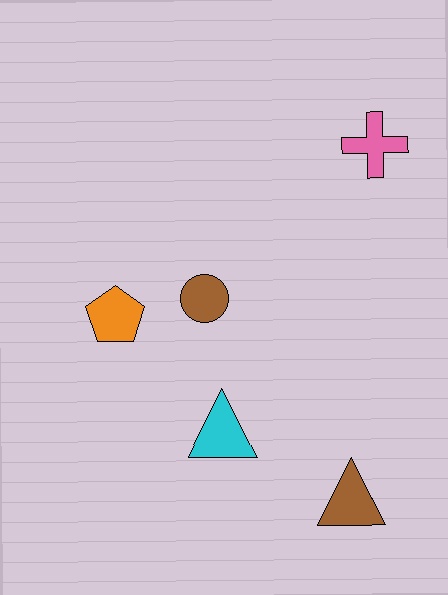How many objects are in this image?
There are 5 objects.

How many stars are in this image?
There are no stars.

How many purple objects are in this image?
There are no purple objects.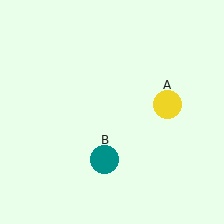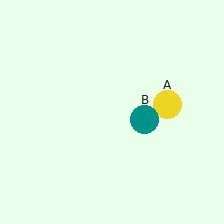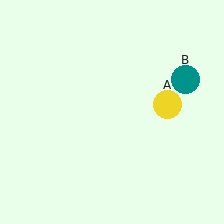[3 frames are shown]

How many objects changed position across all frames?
1 object changed position: teal circle (object B).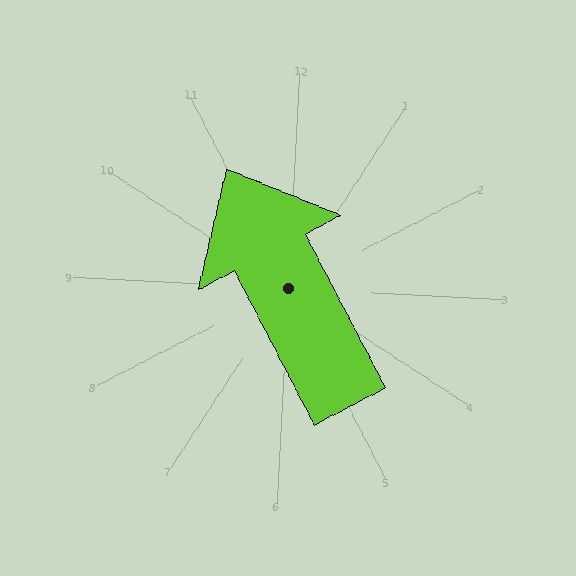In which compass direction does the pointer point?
Northwest.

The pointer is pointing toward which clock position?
Roughly 11 o'clock.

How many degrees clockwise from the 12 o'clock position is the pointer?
Approximately 330 degrees.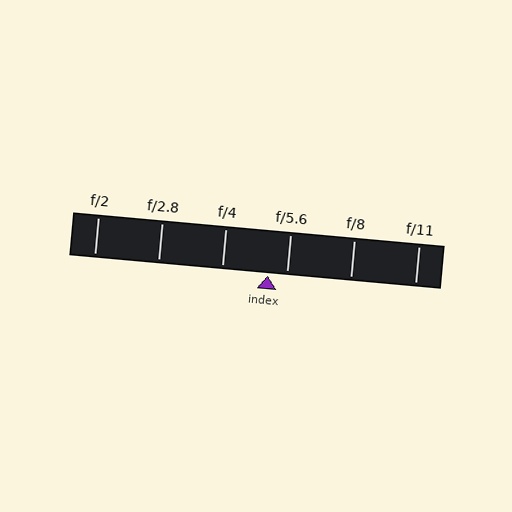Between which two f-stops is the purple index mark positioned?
The index mark is between f/4 and f/5.6.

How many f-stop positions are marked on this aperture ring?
There are 6 f-stop positions marked.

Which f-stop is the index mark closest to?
The index mark is closest to f/5.6.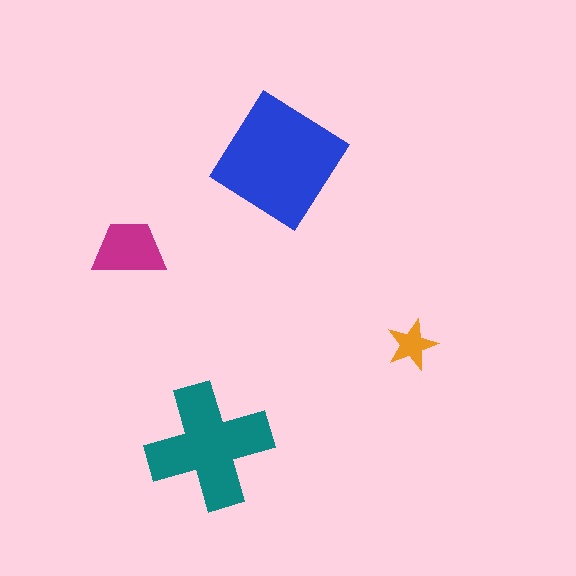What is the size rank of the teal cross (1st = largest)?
2nd.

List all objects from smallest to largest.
The orange star, the magenta trapezoid, the teal cross, the blue diamond.